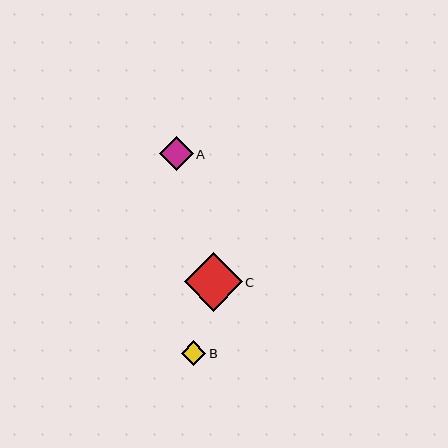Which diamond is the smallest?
Diamond B is the smallest with a size of approximately 24 pixels.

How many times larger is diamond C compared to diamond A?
Diamond C is approximately 1.7 times the size of diamond A.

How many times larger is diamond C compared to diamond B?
Diamond C is approximately 2.4 times the size of diamond B.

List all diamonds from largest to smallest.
From largest to smallest: C, A, B.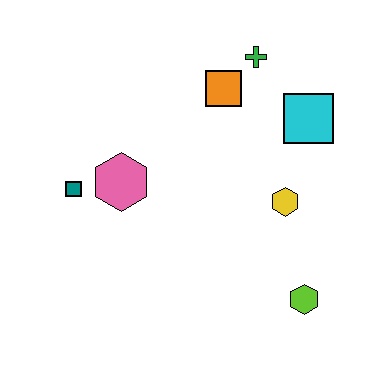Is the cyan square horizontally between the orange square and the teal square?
No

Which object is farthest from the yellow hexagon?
The teal square is farthest from the yellow hexagon.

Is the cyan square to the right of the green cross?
Yes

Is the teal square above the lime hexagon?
Yes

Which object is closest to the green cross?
The orange square is closest to the green cross.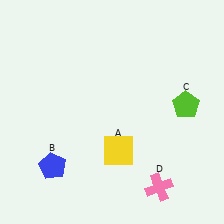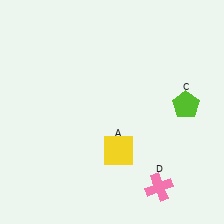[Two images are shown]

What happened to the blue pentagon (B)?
The blue pentagon (B) was removed in Image 2. It was in the bottom-left area of Image 1.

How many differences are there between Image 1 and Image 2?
There is 1 difference between the two images.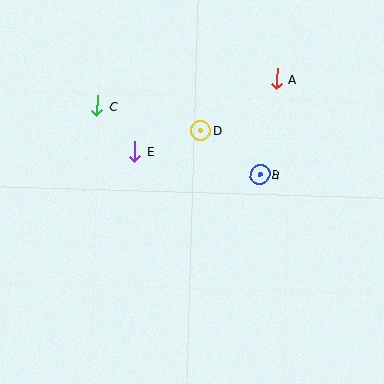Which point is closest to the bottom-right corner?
Point B is closest to the bottom-right corner.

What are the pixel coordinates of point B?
Point B is at (260, 175).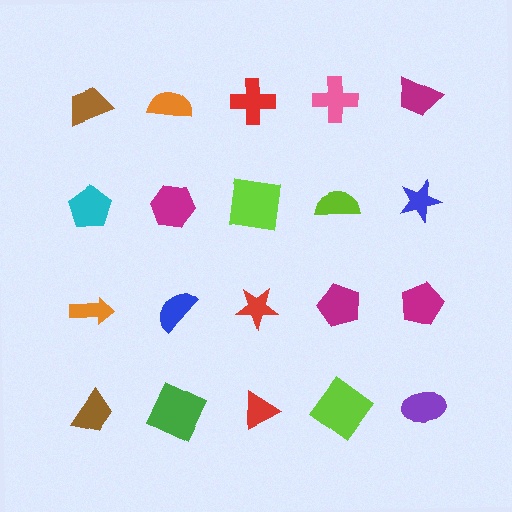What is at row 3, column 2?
A blue semicircle.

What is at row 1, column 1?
A brown trapezoid.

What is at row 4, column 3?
A red triangle.